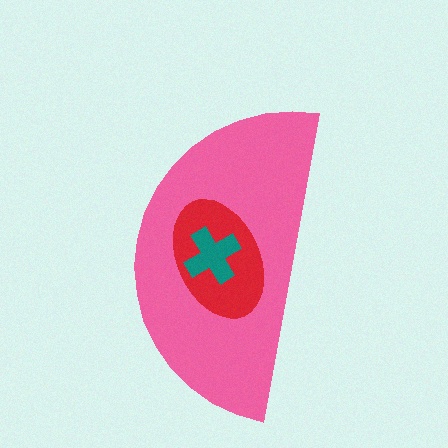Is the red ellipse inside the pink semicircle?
Yes.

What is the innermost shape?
The teal cross.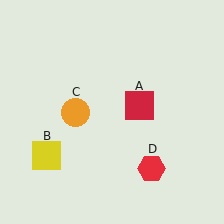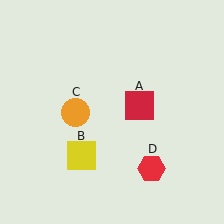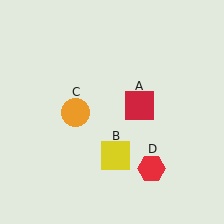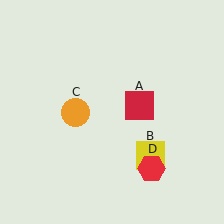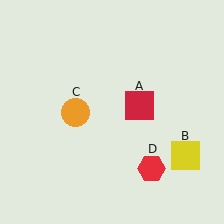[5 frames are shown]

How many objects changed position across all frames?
1 object changed position: yellow square (object B).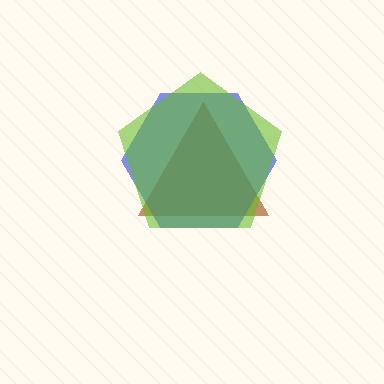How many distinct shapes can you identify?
There are 3 distinct shapes: a brown triangle, a blue hexagon, a lime pentagon.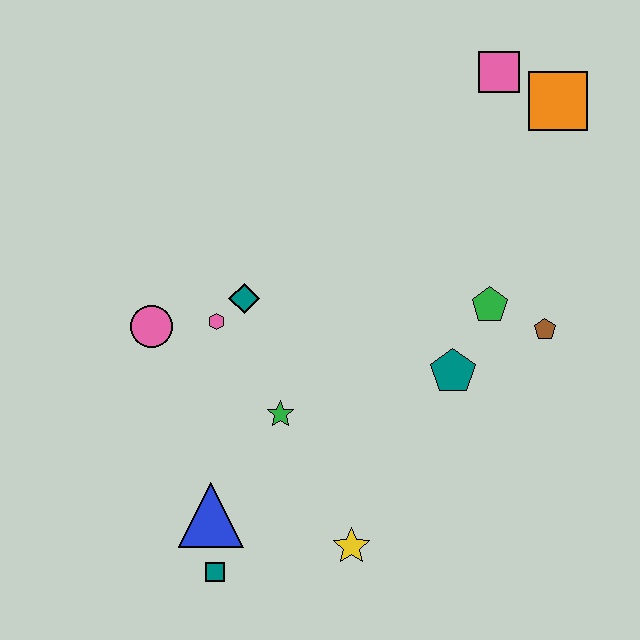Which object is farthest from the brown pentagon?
The teal square is farthest from the brown pentagon.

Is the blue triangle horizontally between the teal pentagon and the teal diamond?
No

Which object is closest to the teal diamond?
The pink hexagon is closest to the teal diamond.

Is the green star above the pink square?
No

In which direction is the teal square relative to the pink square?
The teal square is below the pink square.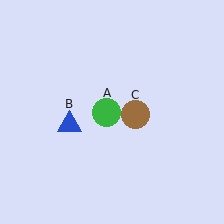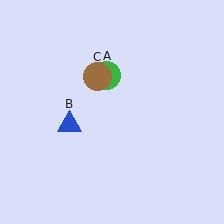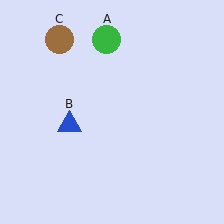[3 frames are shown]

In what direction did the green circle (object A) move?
The green circle (object A) moved up.